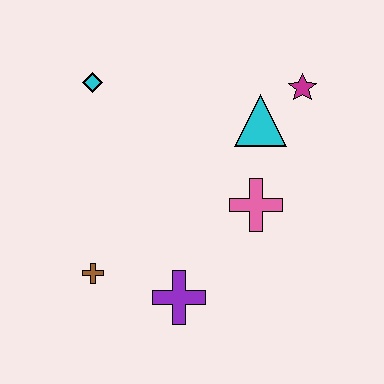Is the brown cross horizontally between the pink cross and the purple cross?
No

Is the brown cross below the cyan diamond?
Yes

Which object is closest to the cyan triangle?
The magenta star is closest to the cyan triangle.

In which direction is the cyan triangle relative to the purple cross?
The cyan triangle is above the purple cross.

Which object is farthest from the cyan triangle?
The brown cross is farthest from the cyan triangle.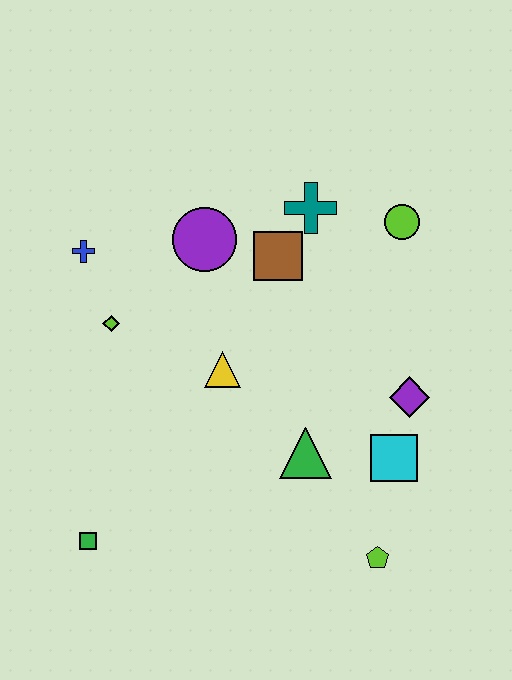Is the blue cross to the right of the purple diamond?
No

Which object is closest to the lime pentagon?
The cyan square is closest to the lime pentagon.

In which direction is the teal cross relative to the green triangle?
The teal cross is above the green triangle.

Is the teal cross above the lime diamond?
Yes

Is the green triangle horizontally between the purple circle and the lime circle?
Yes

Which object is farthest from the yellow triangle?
The lime pentagon is farthest from the yellow triangle.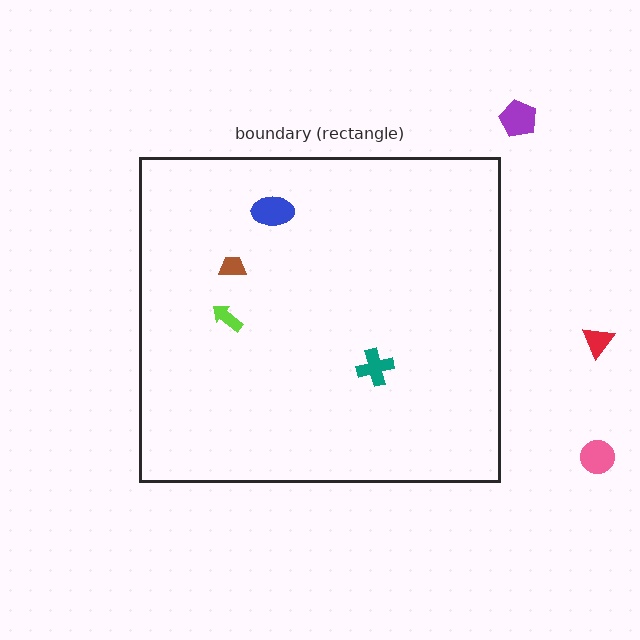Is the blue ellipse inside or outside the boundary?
Inside.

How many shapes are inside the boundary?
4 inside, 3 outside.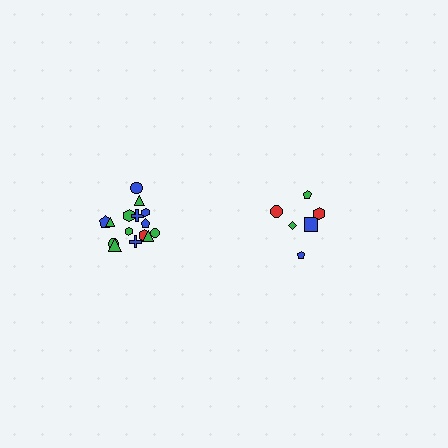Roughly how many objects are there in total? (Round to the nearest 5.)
Roughly 20 objects in total.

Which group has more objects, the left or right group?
The left group.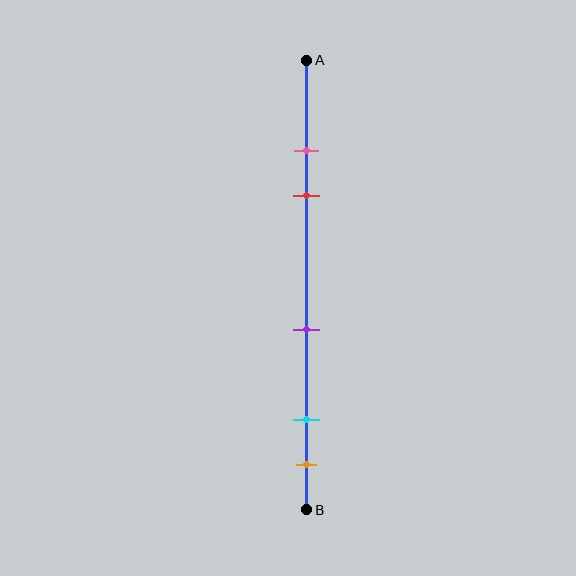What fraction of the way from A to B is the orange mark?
The orange mark is approximately 90% (0.9) of the way from A to B.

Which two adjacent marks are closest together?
The pink and red marks are the closest adjacent pair.